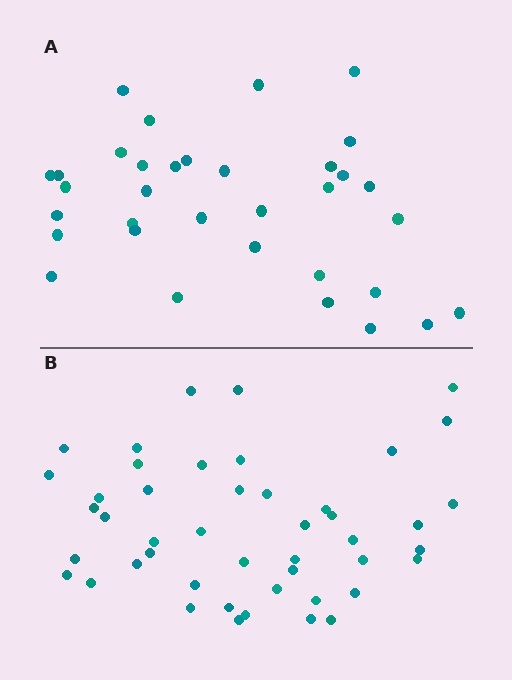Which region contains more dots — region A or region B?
Region B (the bottom region) has more dots.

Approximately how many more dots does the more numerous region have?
Region B has roughly 12 or so more dots than region A.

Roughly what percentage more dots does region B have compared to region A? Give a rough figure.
About 35% more.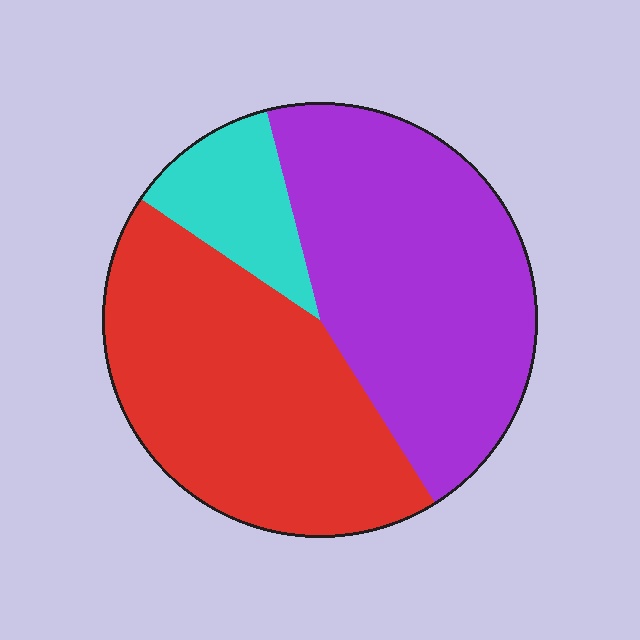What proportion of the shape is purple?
Purple covers 45% of the shape.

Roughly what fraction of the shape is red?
Red covers roughly 45% of the shape.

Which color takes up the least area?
Cyan, at roughly 10%.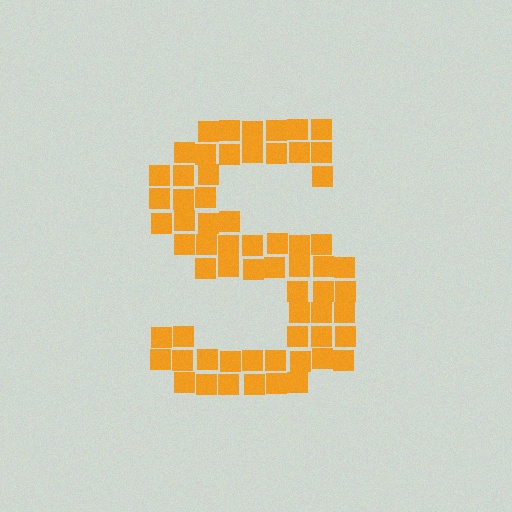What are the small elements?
The small elements are squares.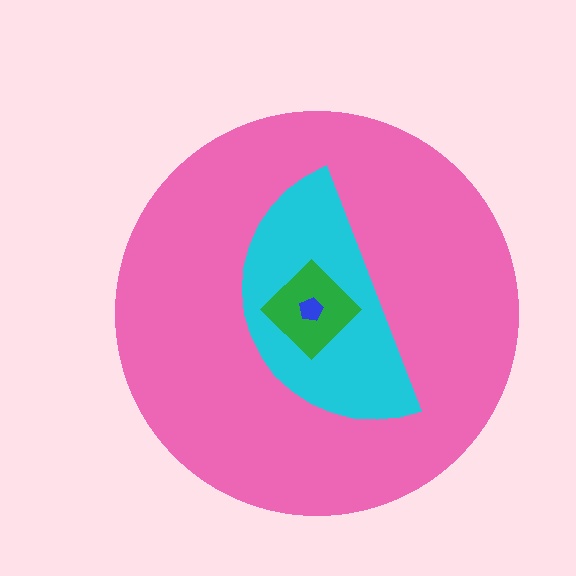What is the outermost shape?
The pink circle.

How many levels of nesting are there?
4.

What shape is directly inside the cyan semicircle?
The green diamond.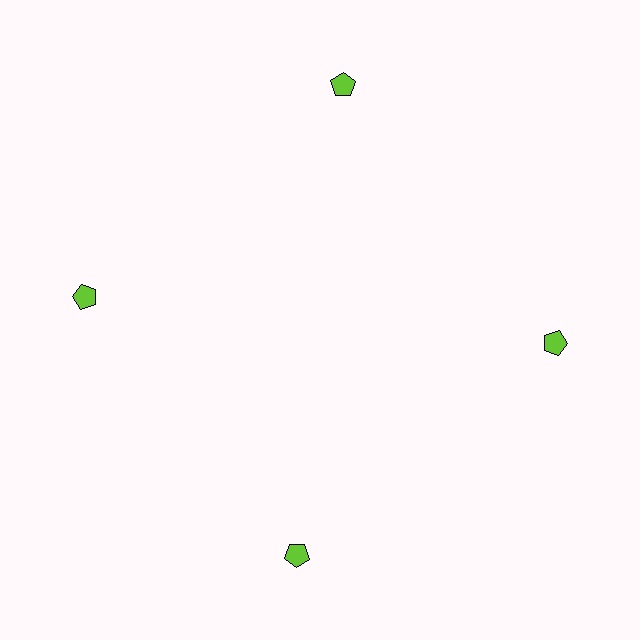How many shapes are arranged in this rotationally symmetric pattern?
There are 4 shapes, arranged in 4 groups of 1.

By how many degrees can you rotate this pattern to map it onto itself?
The pattern maps onto itself every 90 degrees of rotation.